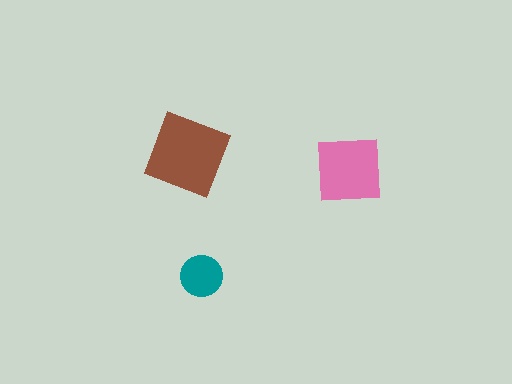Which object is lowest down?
The teal circle is bottommost.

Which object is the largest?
The brown diamond.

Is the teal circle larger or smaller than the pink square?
Smaller.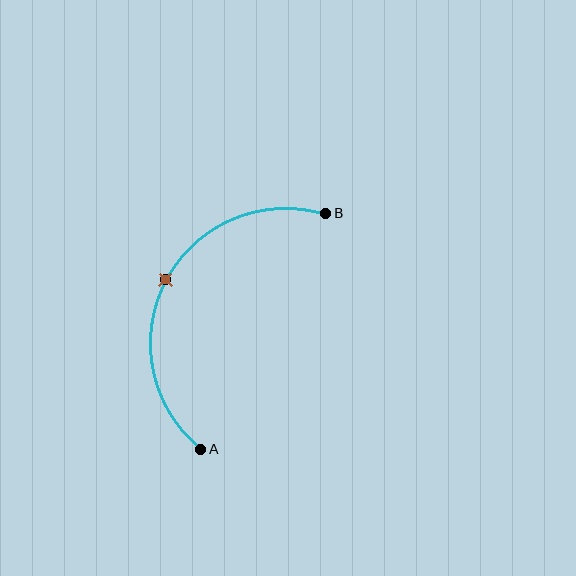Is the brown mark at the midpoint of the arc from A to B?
Yes. The brown mark lies on the arc at equal arc-length from both A and B — it is the arc midpoint.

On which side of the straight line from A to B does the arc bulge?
The arc bulges to the left of the straight line connecting A and B.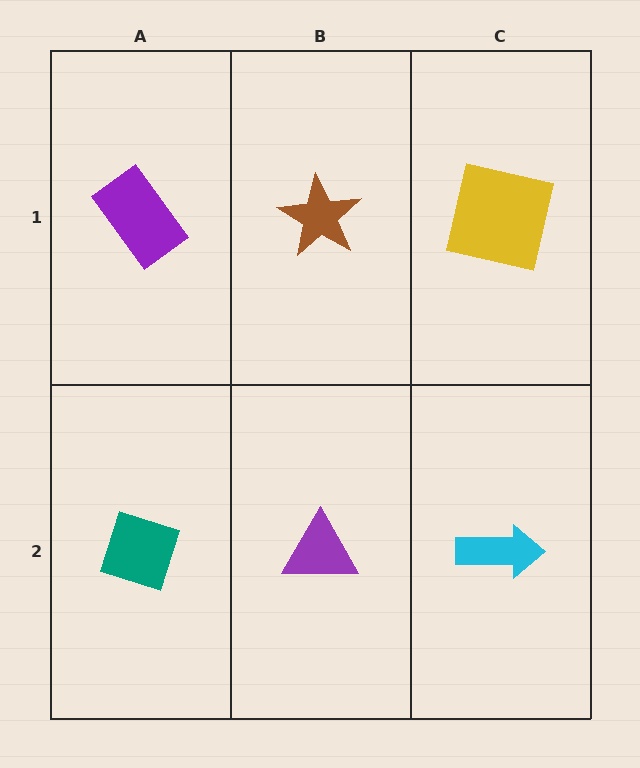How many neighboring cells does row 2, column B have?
3.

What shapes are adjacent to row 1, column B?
A purple triangle (row 2, column B), a purple rectangle (row 1, column A), a yellow square (row 1, column C).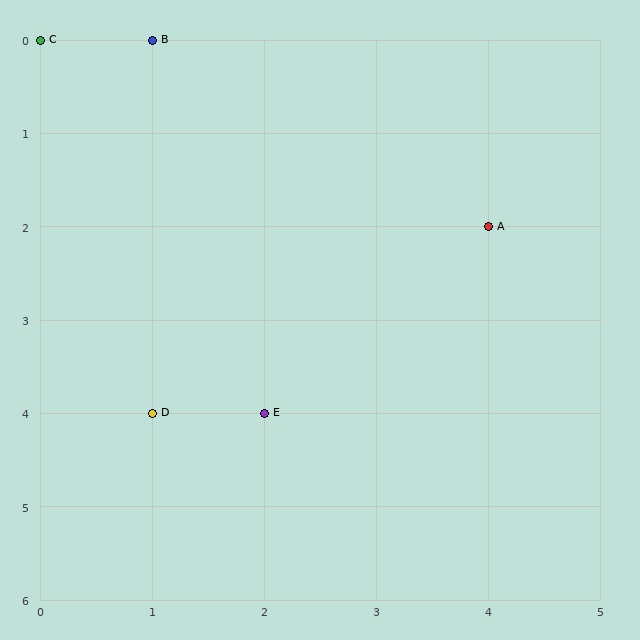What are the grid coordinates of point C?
Point C is at grid coordinates (0, 0).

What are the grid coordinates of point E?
Point E is at grid coordinates (2, 4).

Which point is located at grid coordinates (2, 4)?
Point E is at (2, 4).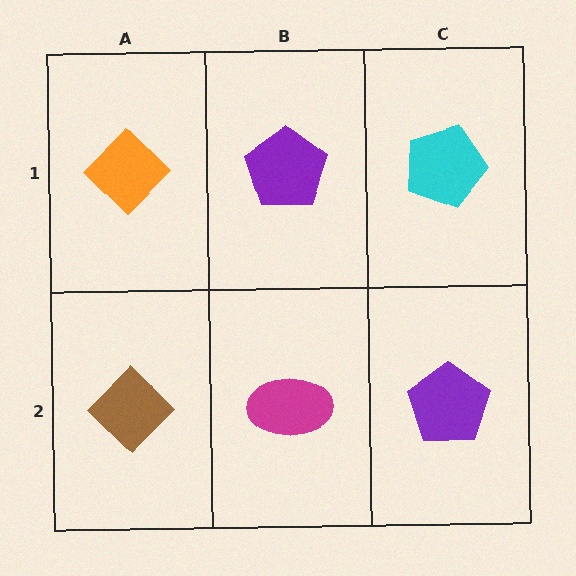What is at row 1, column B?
A purple pentagon.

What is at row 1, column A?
An orange diamond.